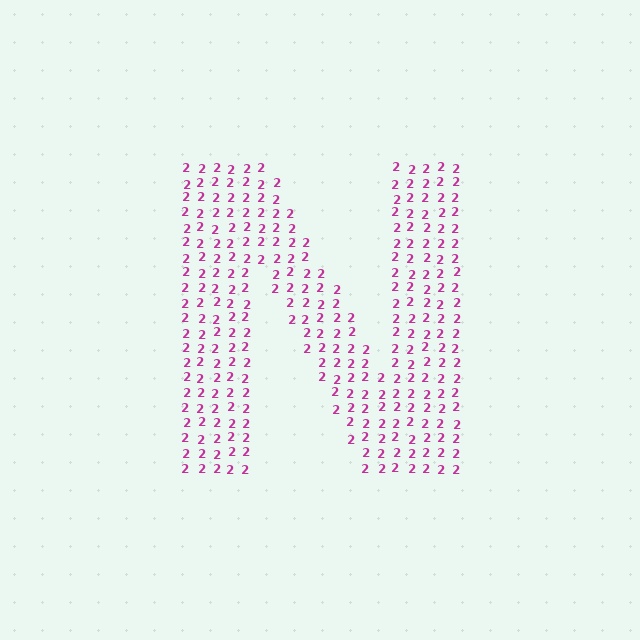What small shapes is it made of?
It is made of small digit 2's.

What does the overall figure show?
The overall figure shows the letter N.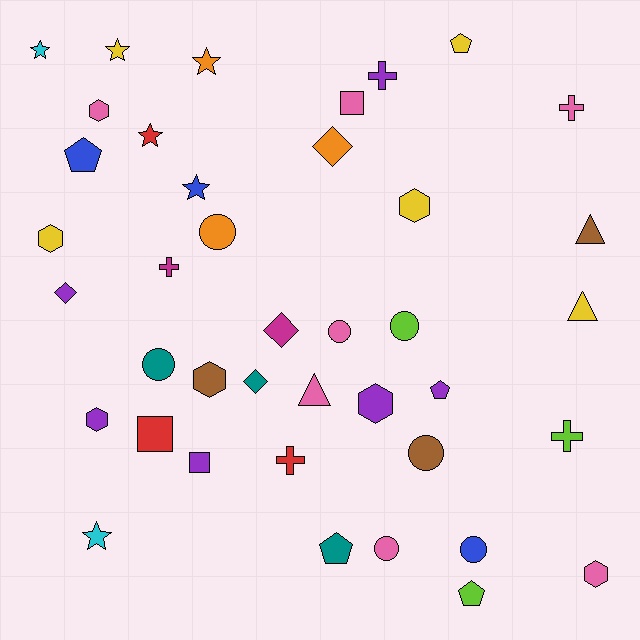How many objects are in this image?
There are 40 objects.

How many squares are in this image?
There are 3 squares.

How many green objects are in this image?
There are no green objects.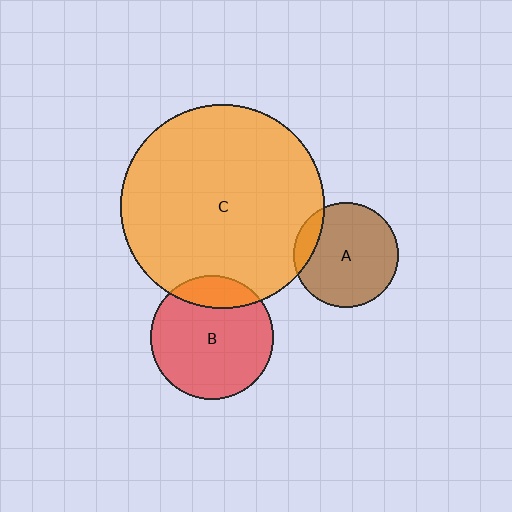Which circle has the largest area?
Circle C (orange).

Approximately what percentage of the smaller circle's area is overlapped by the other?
Approximately 15%.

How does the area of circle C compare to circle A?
Approximately 3.8 times.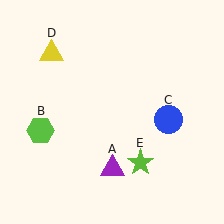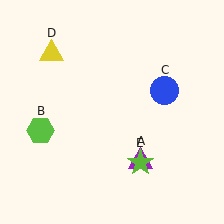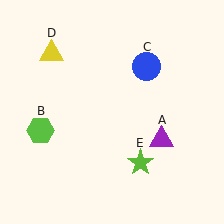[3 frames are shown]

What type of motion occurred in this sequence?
The purple triangle (object A), blue circle (object C) rotated counterclockwise around the center of the scene.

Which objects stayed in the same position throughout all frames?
Lime hexagon (object B) and yellow triangle (object D) and lime star (object E) remained stationary.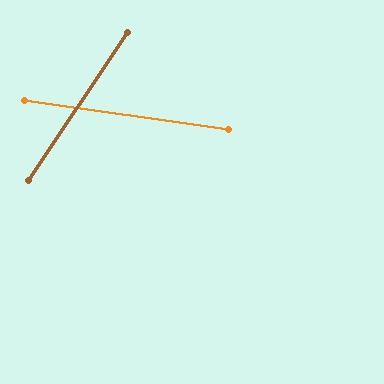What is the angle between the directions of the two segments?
Approximately 64 degrees.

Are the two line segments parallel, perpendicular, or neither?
Neither parallel nor perpendicular — they differ by about 64°.